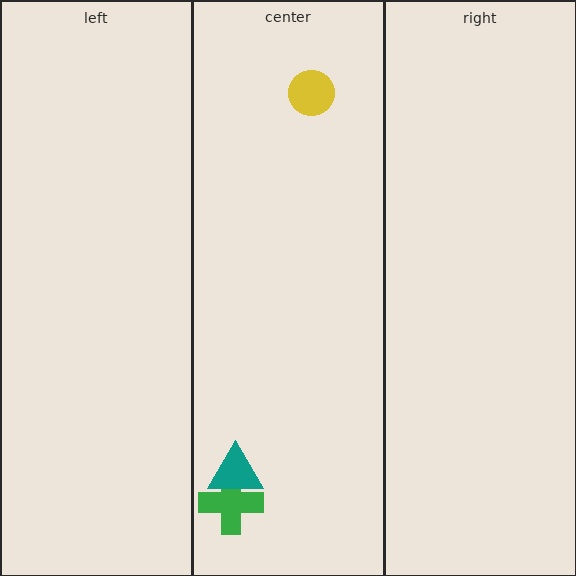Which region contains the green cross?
The center region.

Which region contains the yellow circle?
The center region.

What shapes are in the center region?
The green cross, the teal triangle, the yellow circle.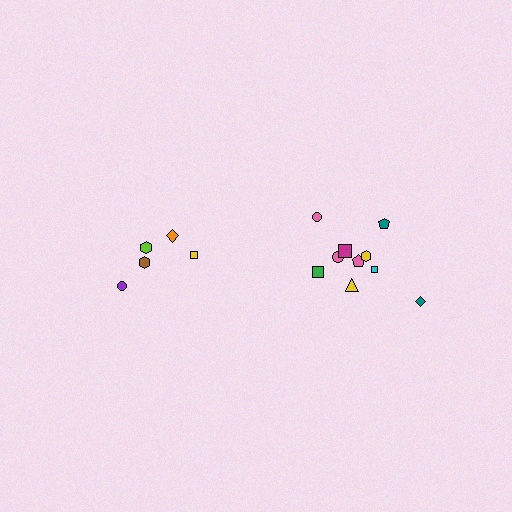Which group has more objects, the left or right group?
The right group.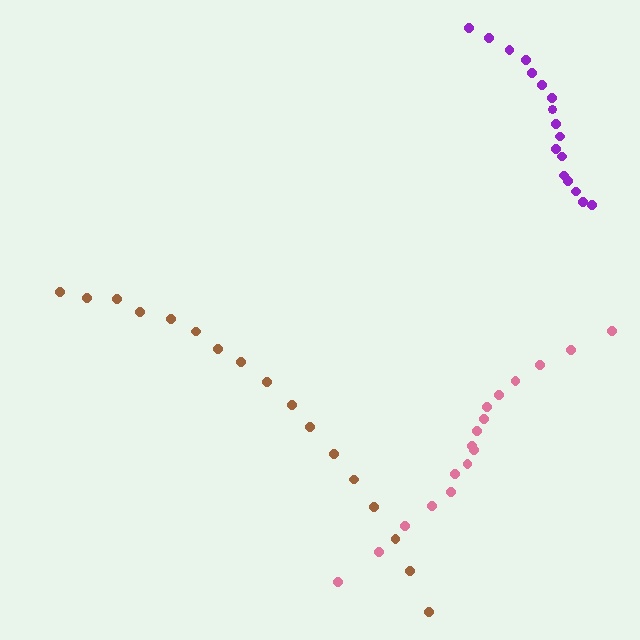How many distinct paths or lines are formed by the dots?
There are 3 distinct paths.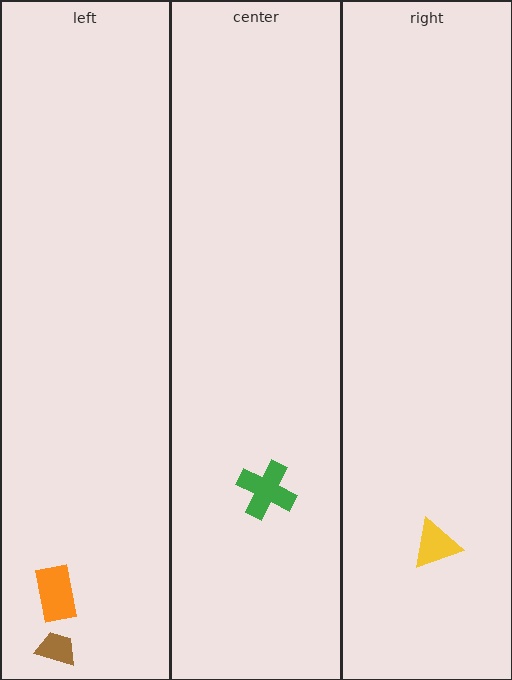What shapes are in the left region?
The orange rectangle, the brown trapezoid.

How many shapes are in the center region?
1.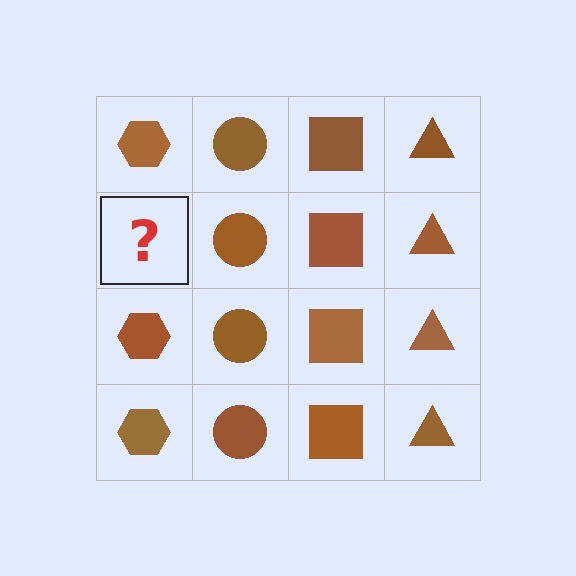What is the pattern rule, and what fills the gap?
The rule is that each column has a consistent shape. The gap should be filled with a brown hexagon.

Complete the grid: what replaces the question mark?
The question mark should be replaced with a brown hexagon.